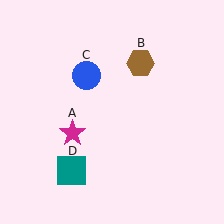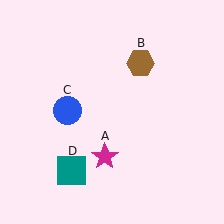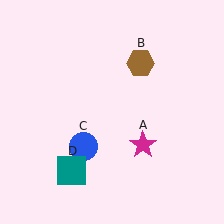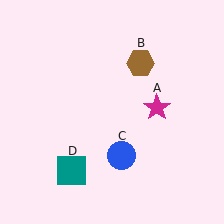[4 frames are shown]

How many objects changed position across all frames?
2 objects changed position: magenta star (object A), blue circle (object C).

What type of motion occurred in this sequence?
The magenta star (object A), blue circle (object C) rotated counterclockwise around the center of the scene.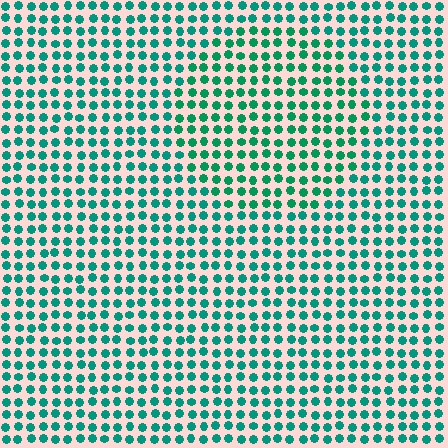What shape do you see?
I see a circle.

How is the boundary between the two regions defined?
The boundary is defined purely by a slight shift in hue (about 16 degrees). Spacing, size, and orientation are identical on both sides.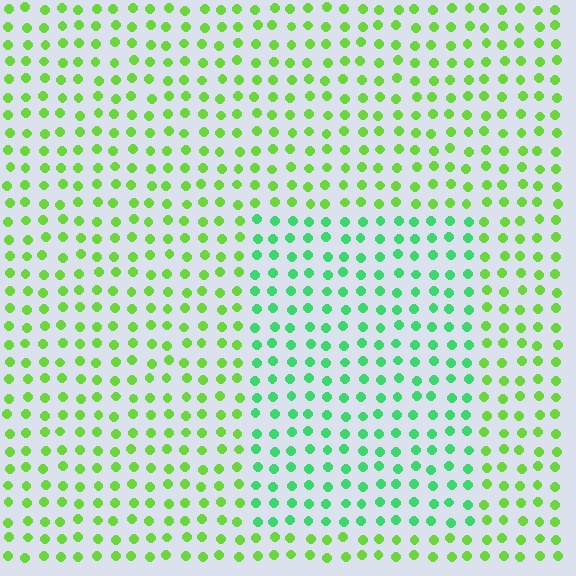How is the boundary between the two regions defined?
The boundary is defined purely by a slight shift in hue (about 38 degrees). Spacing, size, and orientation are identical on both sides.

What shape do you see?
I see a rectangle.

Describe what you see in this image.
The image is filled with small lime elements in a uniform arrangement. A rectangle-shaped region is visible where the elements are tinted to a slightly different hue, forming a subtle color boundary.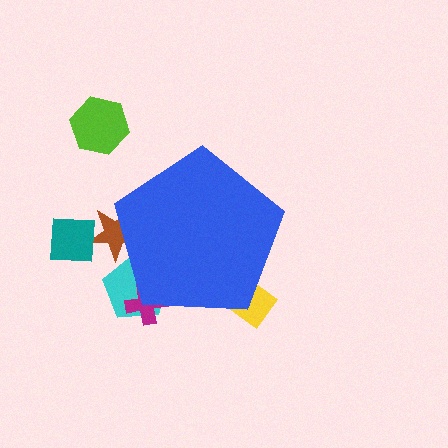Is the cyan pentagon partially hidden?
Yes, the cyan pentagon is partially hidden behind the blue pentagon.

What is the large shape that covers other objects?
A blue pentagon.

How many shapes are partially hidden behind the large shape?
4 shapes are partially hidden.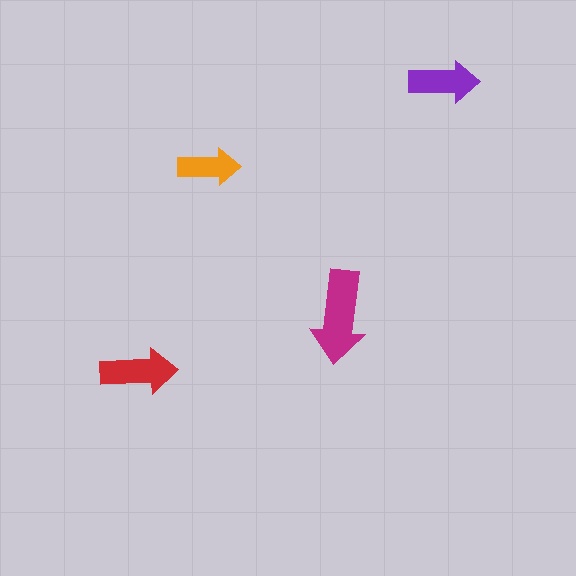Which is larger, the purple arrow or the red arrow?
The red one.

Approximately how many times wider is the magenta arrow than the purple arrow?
About 1.5 times wider.